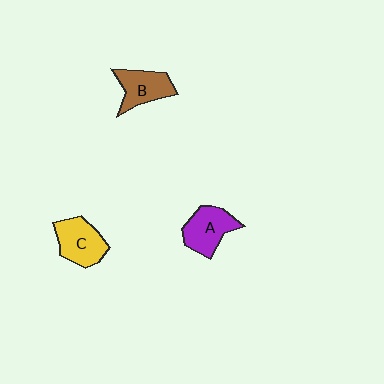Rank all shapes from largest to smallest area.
From largest to smallest: C (yellow), A (purple), B (brown).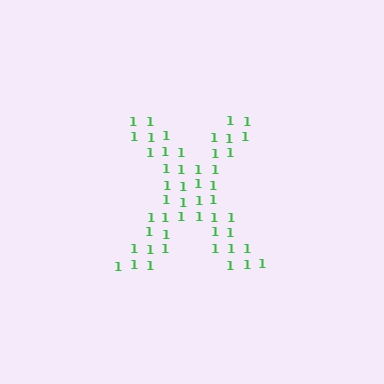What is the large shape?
The large shape is the letter X.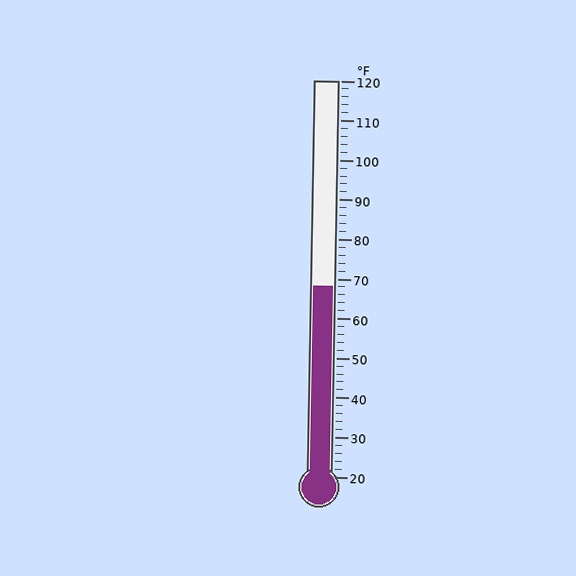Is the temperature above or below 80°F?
The temperature is below 80°F.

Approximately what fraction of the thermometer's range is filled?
The thermometer is filled to approximately 50% of its range.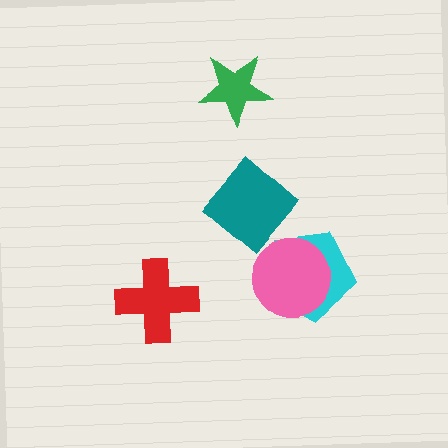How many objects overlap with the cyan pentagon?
1 object overlaps with the cyan pentagon.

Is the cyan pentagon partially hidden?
Yes, it is partially covered by another shape.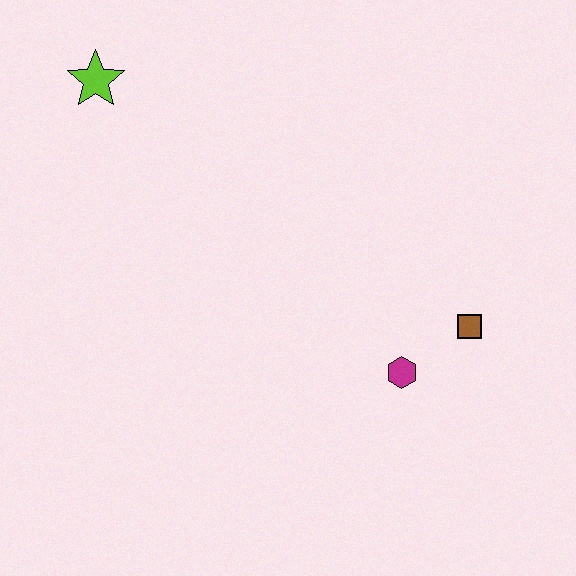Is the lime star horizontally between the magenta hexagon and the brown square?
No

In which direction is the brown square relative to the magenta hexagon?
The brown square is to the right of the magenta hexagon.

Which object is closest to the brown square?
The magenta hexagon is closest to the brown square.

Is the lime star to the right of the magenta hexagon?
No